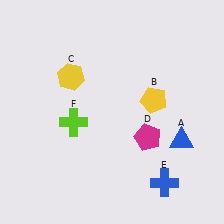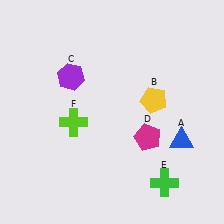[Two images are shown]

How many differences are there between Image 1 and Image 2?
There are 2 differences between the two images.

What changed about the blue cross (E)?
In Image 1, E is blue. In Image 2, it changed to green.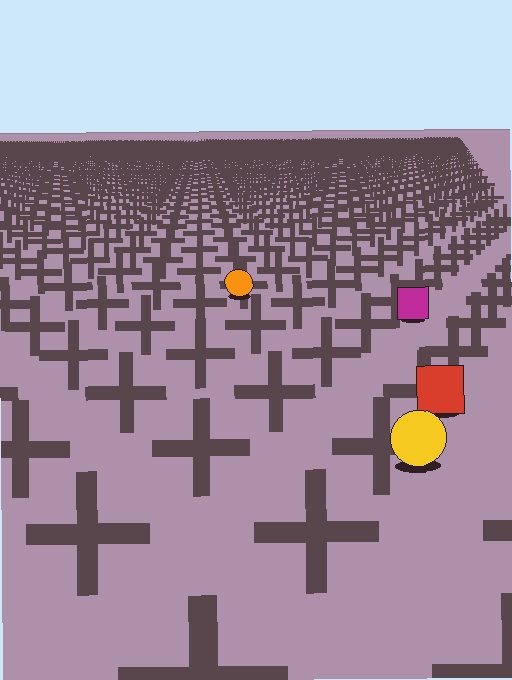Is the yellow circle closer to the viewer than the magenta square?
Yes. The yellow circle is closer — you can tell from the texture gradient: the ground texture is coarser near it.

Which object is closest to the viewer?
The yellow circle is closest. The texture marks near it are larger and more spread out.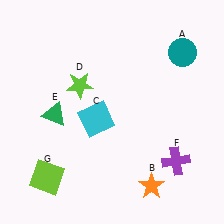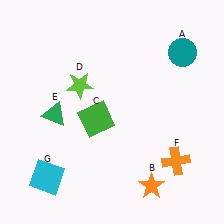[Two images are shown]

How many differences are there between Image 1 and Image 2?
There are 3 differences between the two images.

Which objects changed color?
C changed from cyan to green. F changed from purple to orange. G changed from lime to cyan.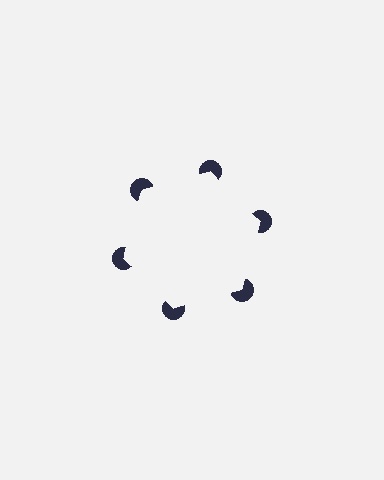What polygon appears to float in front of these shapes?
An illusory hexagon — its edges are inferred from the aligned wedge cuts in the pac-man discs, not physically drawn.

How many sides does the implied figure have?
6 sides.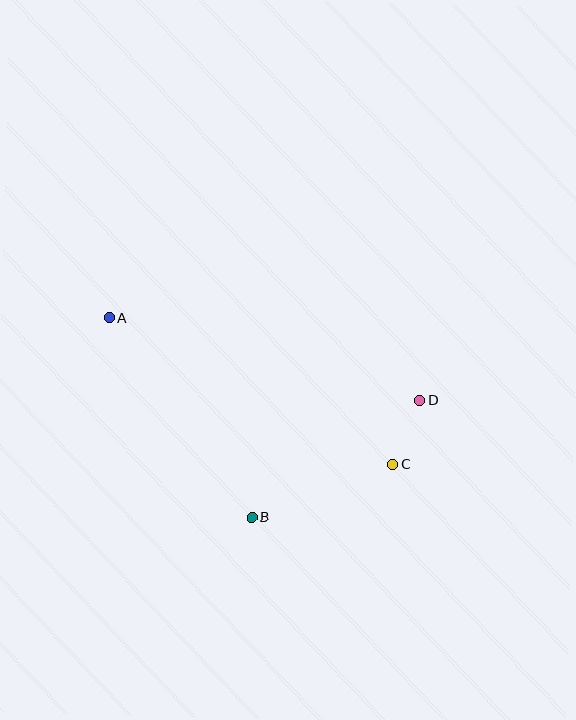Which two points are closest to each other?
Points C and D are closest to each other.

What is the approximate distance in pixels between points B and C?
The distance between B and C is approximately 151 pixels.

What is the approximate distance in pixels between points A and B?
The distance between A and B is approximately 245 pixels.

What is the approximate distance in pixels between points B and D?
The distance between B and D is approximately 205 pixels.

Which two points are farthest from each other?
Points A and D are farthest from each other.